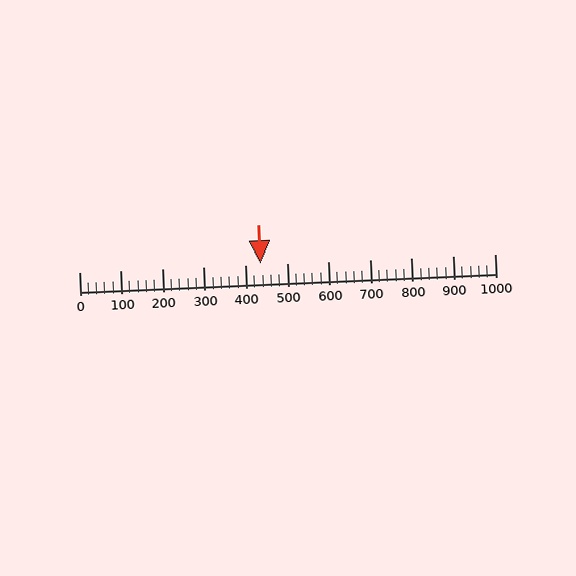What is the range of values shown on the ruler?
The ruler shows values from 0 to 1000.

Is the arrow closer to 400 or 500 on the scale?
The arrow is closer to 400.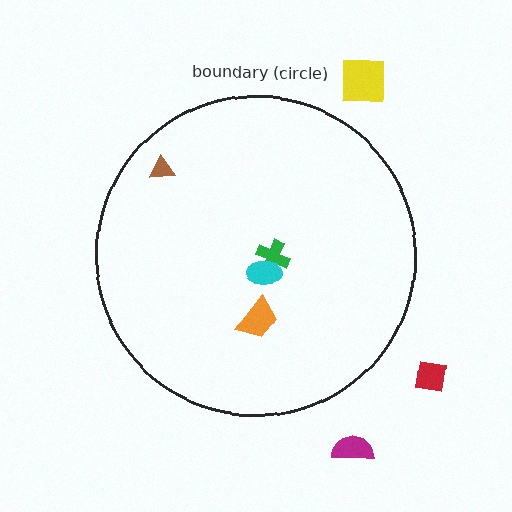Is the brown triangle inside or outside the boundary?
Inside.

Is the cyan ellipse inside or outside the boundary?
Inside.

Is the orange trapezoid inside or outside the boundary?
Inside.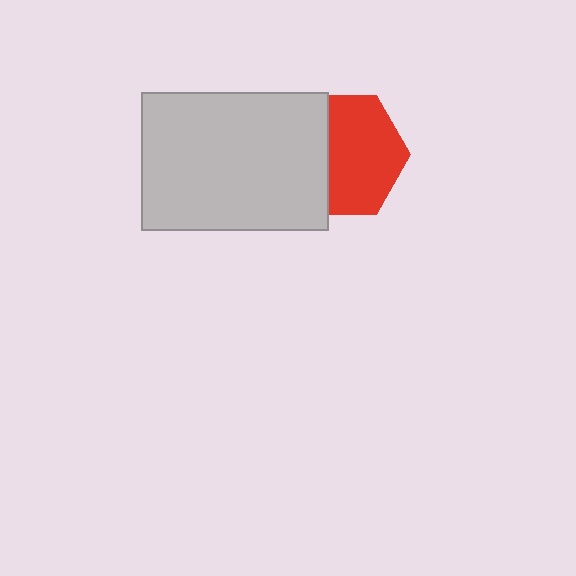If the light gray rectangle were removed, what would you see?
You would see the complete red hexagon.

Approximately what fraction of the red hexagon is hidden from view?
Roughly 37% of the red hexagon is hidden behind the light gray rectangle.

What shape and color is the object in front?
The object in front is a light gray rectangle.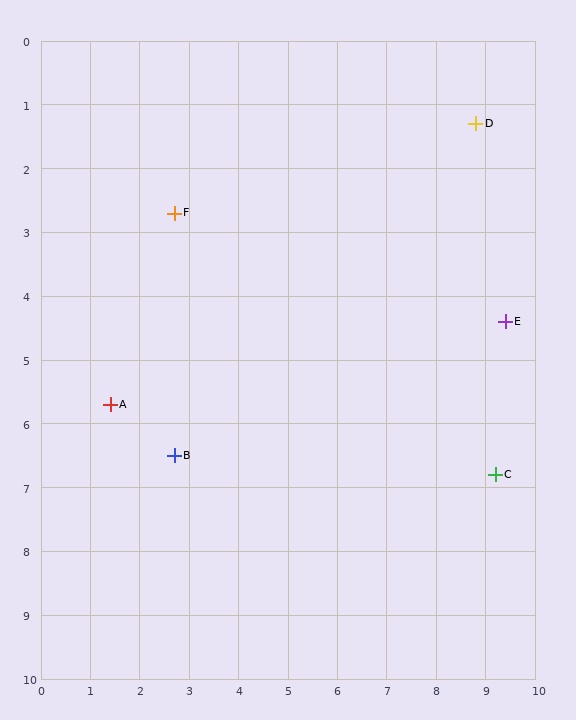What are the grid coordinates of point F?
Point F is at approximately (2.7, 2.7).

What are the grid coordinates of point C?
Point C is at approximately (9.2, 6.8).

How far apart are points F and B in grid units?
Points F and B are about 3.8 grid units apart.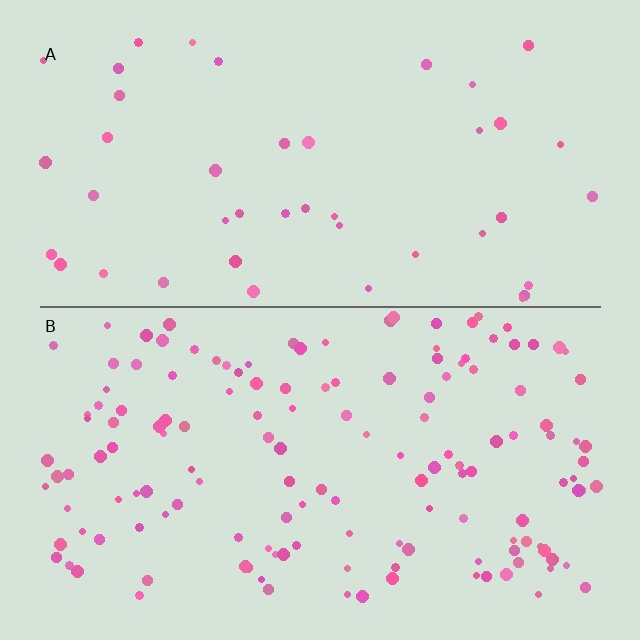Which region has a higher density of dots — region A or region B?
B (the bottom).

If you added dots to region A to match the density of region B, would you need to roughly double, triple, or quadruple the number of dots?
Approximately triple.